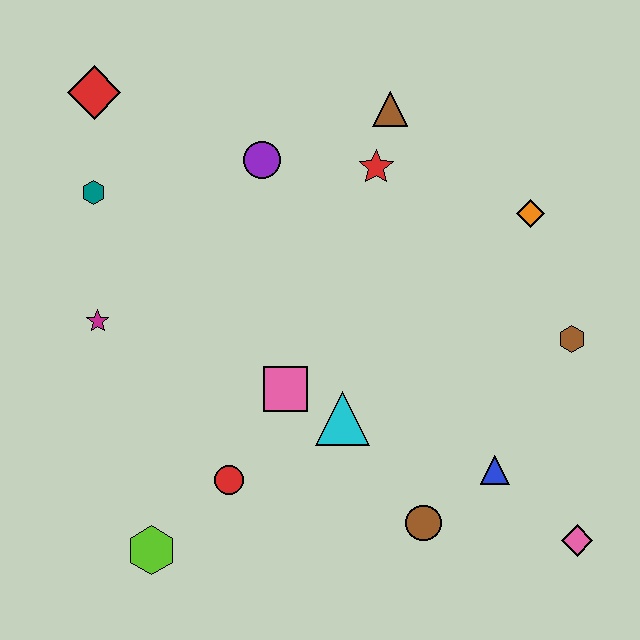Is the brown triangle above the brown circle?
Yes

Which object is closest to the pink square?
The cyan triangle is closest to the pink square.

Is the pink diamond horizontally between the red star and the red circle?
No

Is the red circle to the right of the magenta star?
Yes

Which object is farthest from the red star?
The lime hexagon is farthest from the red star.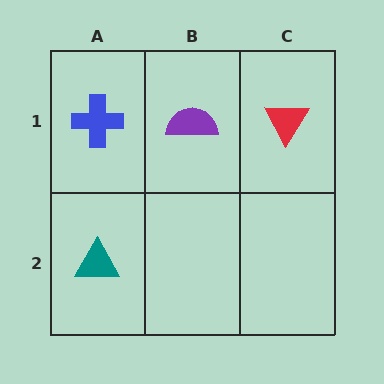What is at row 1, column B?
A purple semicircle.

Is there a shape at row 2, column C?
No, that cell is empty.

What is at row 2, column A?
A teal triangle.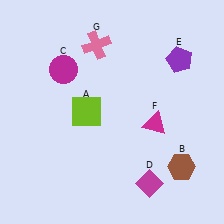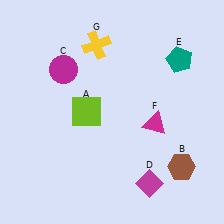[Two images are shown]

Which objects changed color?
E changed from purple to teal. G changed from pink to yellow.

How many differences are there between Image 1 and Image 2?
There are 2 differences between the two images.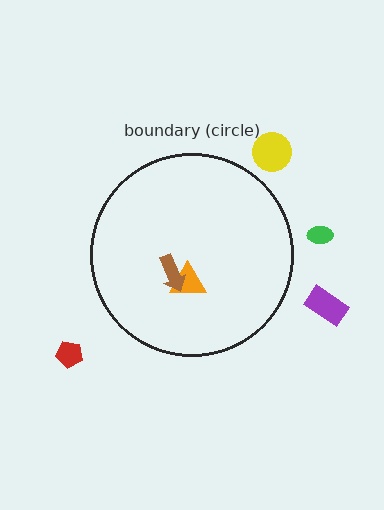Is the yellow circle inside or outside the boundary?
Outside.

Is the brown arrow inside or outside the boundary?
Inside.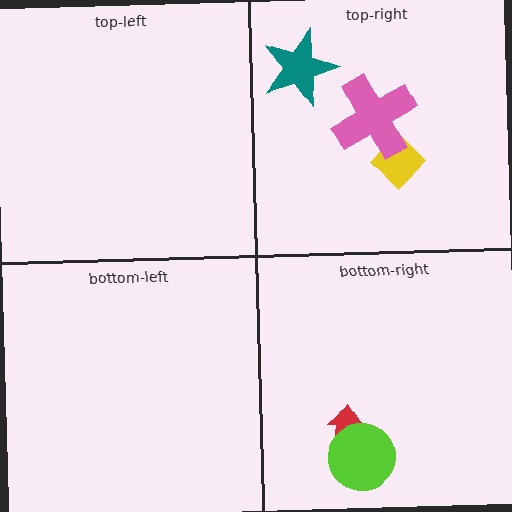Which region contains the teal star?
The top-right region.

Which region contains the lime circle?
The bottom-right region.